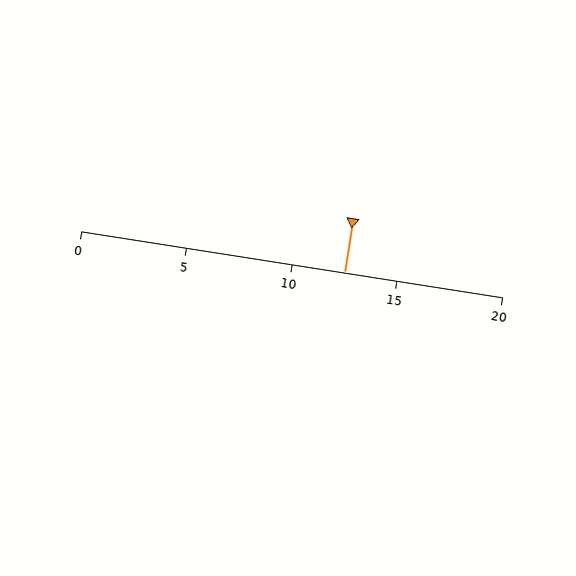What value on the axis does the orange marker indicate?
The marker indicates approximately 12.5.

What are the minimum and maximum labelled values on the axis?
The axis runs from 0 to 20.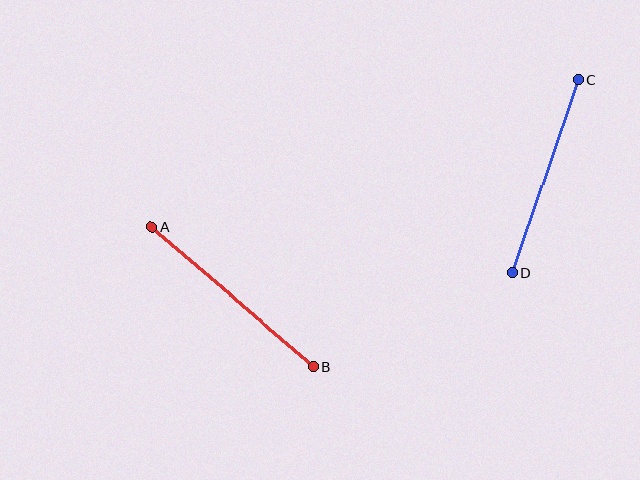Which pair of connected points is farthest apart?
Points A and B are farthest apart.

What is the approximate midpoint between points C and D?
The midpoint is at approximately (545, 176) pixels.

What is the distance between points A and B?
The distance is approximately 213 pixels.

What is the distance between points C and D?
The distance is approximately 204 pixels.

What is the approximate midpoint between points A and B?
The midpoint is at approximately (233, 297) pixels.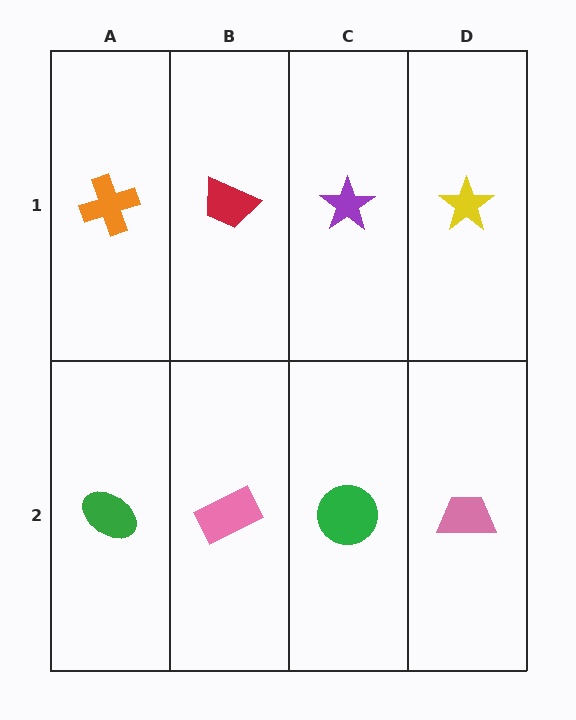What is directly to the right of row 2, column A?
A pink rectangle.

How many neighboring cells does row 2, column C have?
3.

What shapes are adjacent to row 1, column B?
A pink rectangle (row 2, column B), an orange cross (row 1, column A), a purple star (row 1, column C).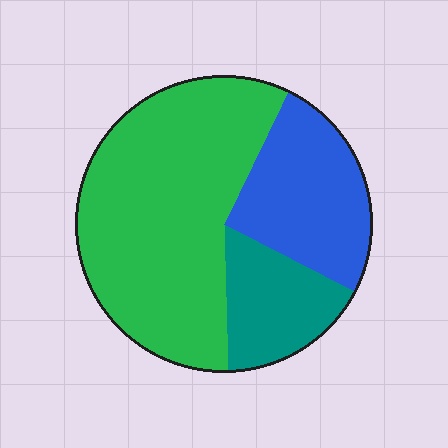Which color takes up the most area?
Green, at roughly 60%.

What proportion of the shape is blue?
Blue covers about 25% of the shape.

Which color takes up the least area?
Teal, at roughly 15%.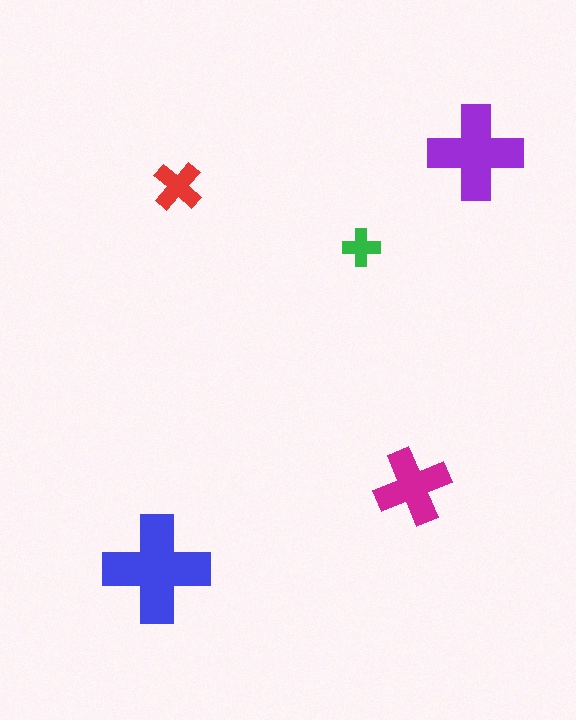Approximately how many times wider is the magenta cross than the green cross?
About 2 times wider.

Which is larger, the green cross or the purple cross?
The purple one.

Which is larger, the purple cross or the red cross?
The purple one.